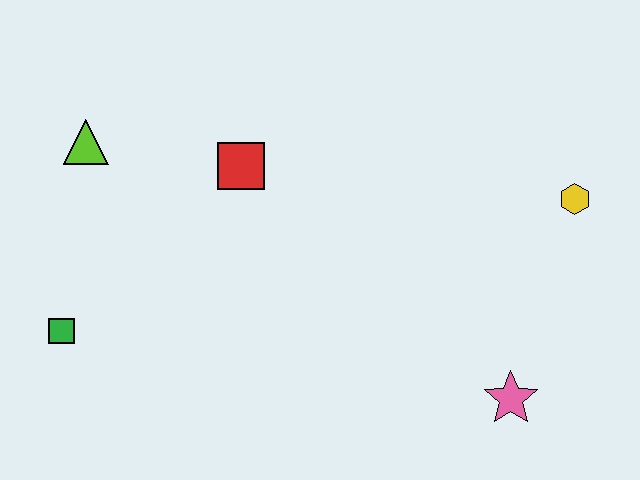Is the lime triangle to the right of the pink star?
No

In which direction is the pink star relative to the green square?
The pink star is to the right of the green square.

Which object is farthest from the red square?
The pink star is farthest from the red square.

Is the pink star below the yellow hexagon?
Yes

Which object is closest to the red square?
The lime triangle is closest to the red square.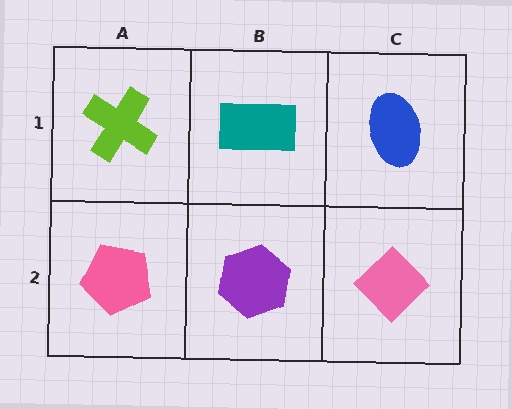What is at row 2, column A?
A pink pentagon.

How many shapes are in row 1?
3 shapes.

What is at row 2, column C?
A pink diamond.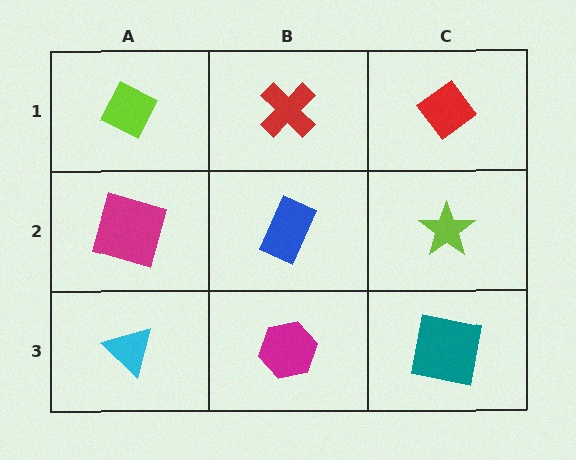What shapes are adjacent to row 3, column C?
A lime star (row 2, column C), a magenta hexagon (row 3, column B).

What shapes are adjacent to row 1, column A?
A magenta square (row 2, column A), a red cross (row 1, column B).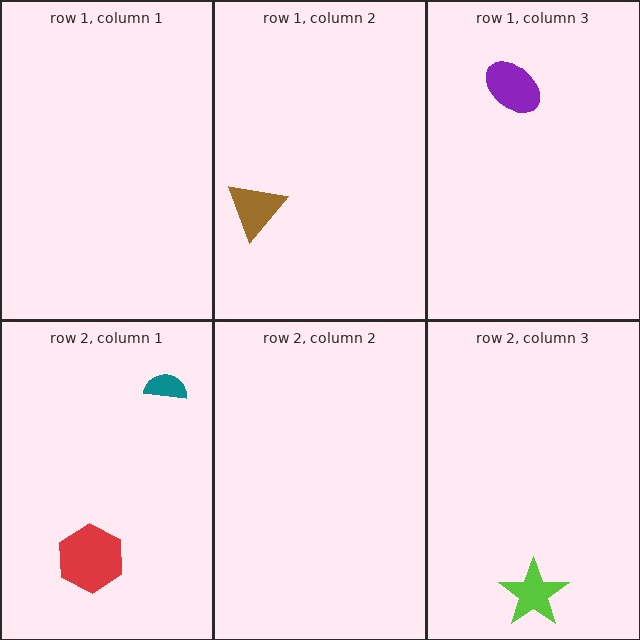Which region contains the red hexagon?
The row 2, column 1 region.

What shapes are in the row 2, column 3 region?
The lime star.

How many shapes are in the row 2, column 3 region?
1.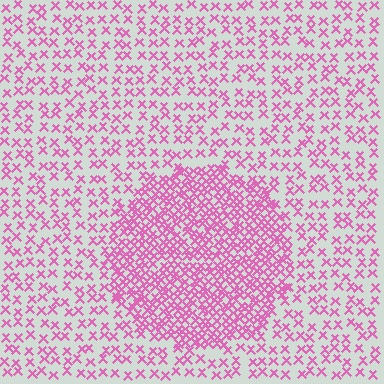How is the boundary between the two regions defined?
The boundary is defined by a change in element density (approximately 2.4x ratio). All elements are the same color, size, and shape.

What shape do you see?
I see a circle.